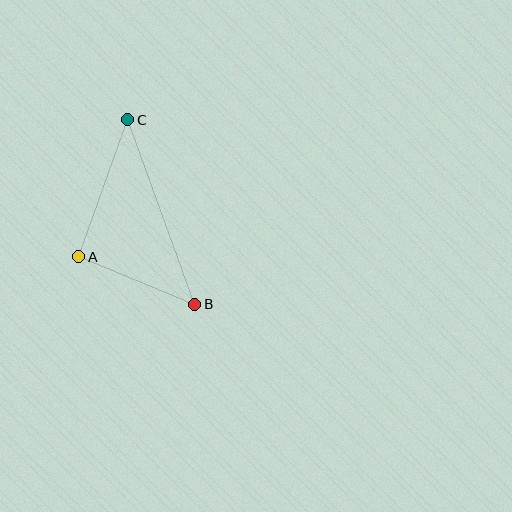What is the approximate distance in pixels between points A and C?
The distance between A and C is approximately 146 pixels.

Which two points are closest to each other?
Points A and B are closest to each other.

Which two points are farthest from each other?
Points B and C are farthest from each other.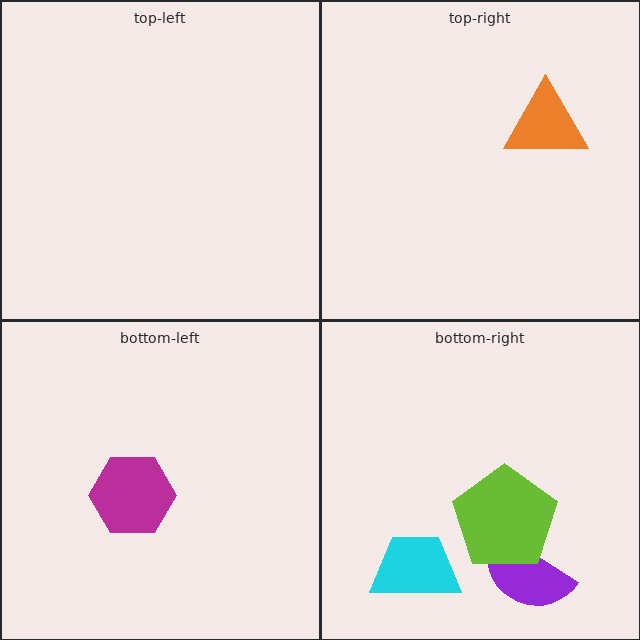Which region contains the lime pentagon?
The bottom-right region.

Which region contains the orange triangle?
The top-right region.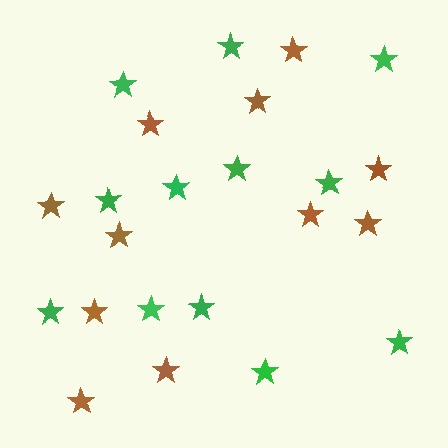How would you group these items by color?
There are 2 groups: one group of green stars (12) and one group of brown stars (11).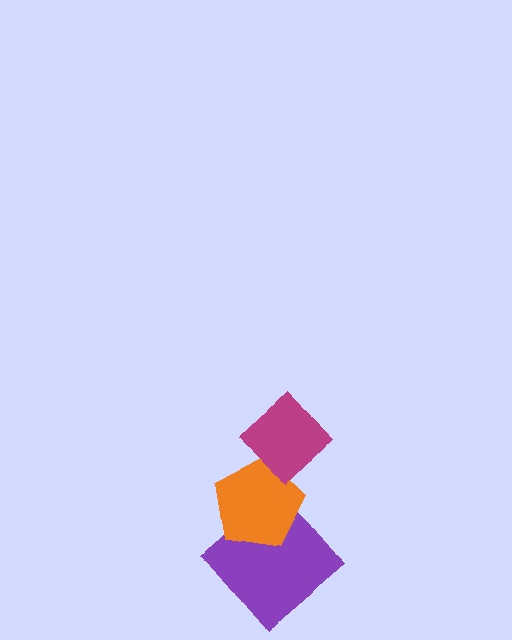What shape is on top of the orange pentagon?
The magenta diamond is on top of the orange pentagon.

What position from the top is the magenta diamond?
The magenta diamond is 1st from the top.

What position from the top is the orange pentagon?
The orange pentagon is 2nd from the top.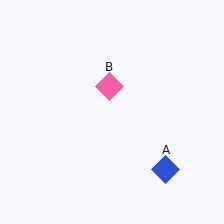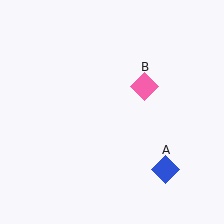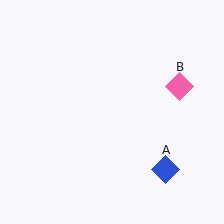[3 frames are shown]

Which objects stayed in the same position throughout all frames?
Blue diamond (object A) remained stationary.